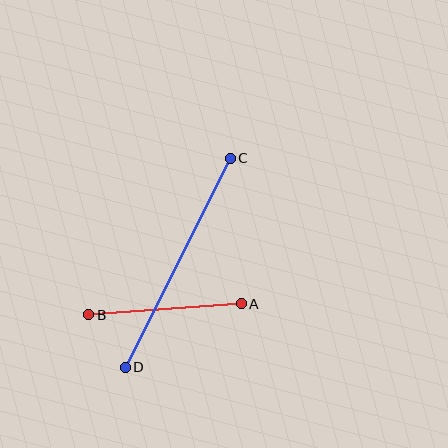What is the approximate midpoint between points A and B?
The midpoint is at approximately (165, 309) pixels.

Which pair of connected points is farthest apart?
Points C and D are farthest apart.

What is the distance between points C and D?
The distance is approximately 234 pixels.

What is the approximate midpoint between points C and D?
The midpoint is at approximately (178, 262) pixels.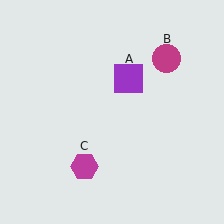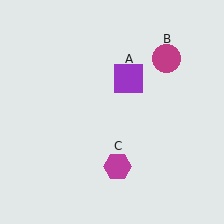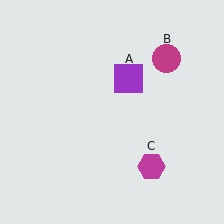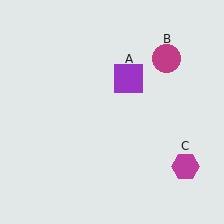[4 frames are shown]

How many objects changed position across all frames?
1 object changed position: magenta hexagon (object C).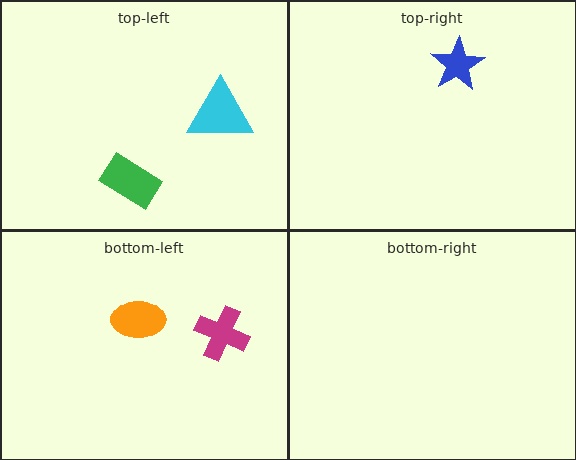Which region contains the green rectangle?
The top-left region.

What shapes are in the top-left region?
The green rectangle, the cyan triangle.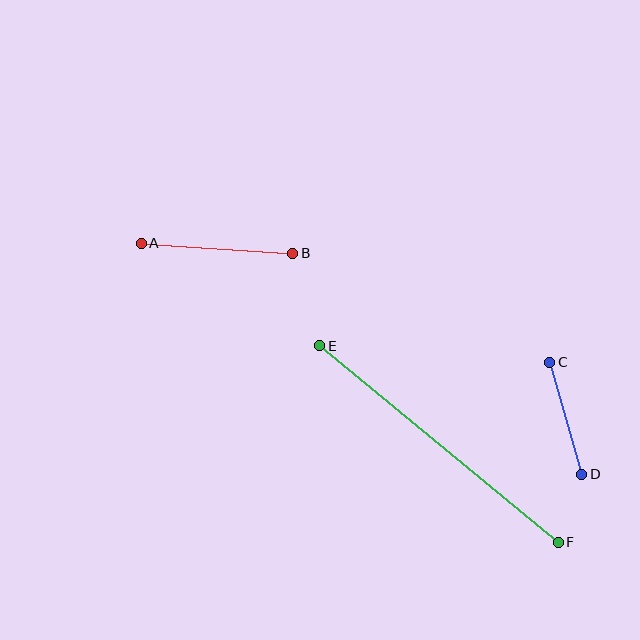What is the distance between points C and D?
The distance is approximately 116 pixels.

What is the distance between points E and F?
The distance is approximately 309 pixels.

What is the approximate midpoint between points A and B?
The midpoint is at approximately (217, 248) pixels.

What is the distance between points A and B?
The distance is approximately 152 pixels.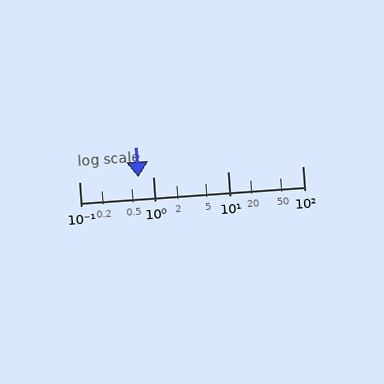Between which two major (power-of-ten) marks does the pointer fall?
The pointer is between 0.1 and 1.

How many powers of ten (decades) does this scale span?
The scale spans 3 decades, from 0.1 to 100.